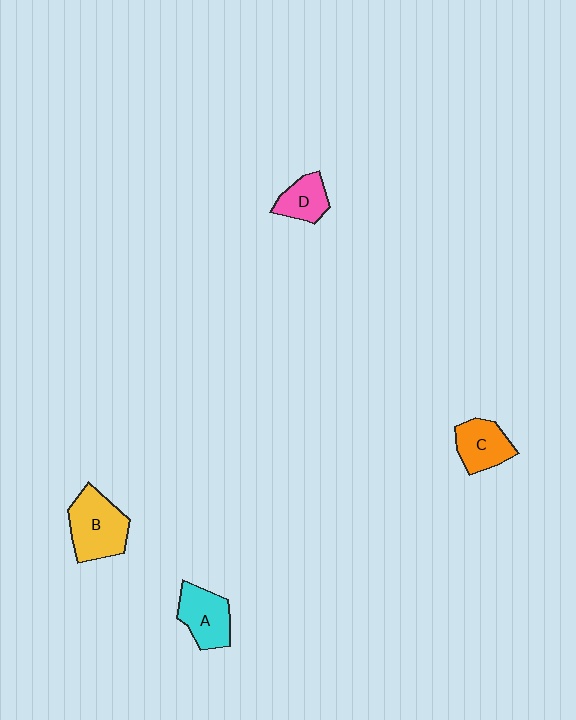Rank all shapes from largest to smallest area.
From largest to smallest: B (yellow), A (cyan), C (orange), D (pink).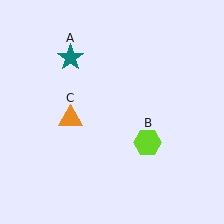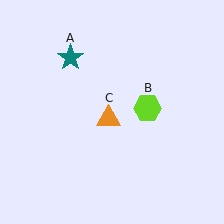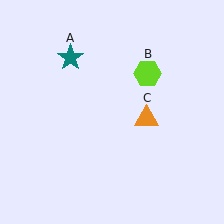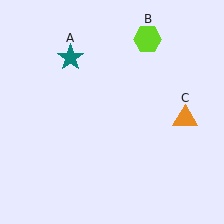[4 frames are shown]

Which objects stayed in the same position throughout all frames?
Teal star (object A) remained stationary.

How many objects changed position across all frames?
2 objects changed position: lime hexagon (object B), orange triangle (object C).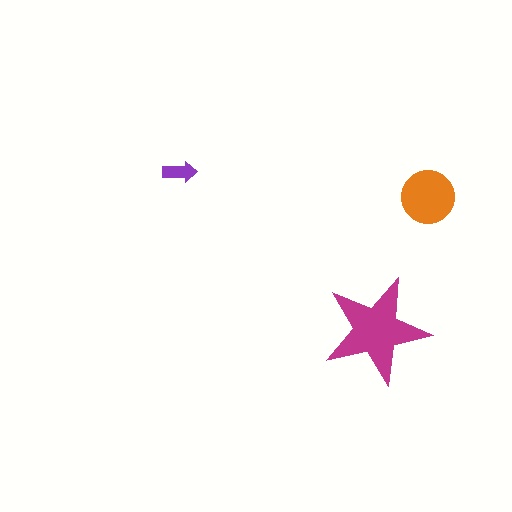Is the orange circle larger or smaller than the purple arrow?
Larger.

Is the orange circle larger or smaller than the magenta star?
Smaller.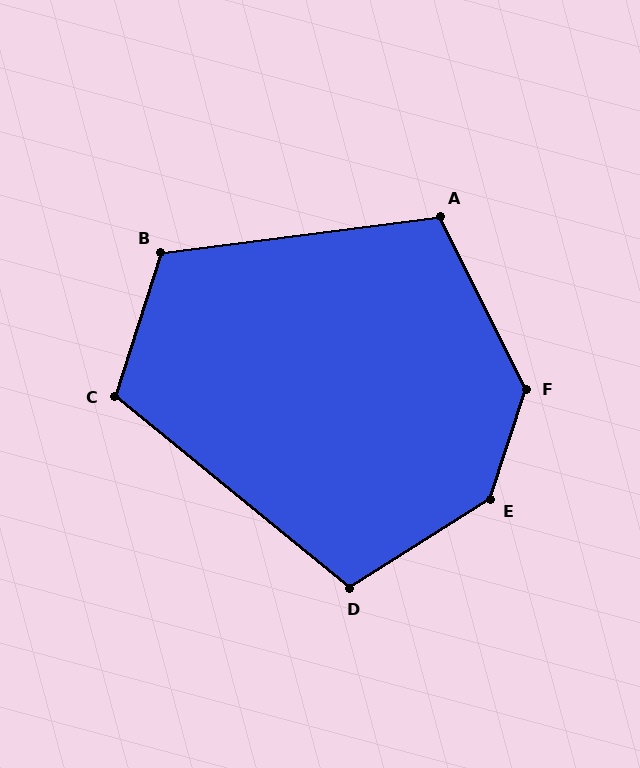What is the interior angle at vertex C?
Approximately 111 degrees (obtuse).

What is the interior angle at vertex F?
Approximately 136 degrees (obtuse).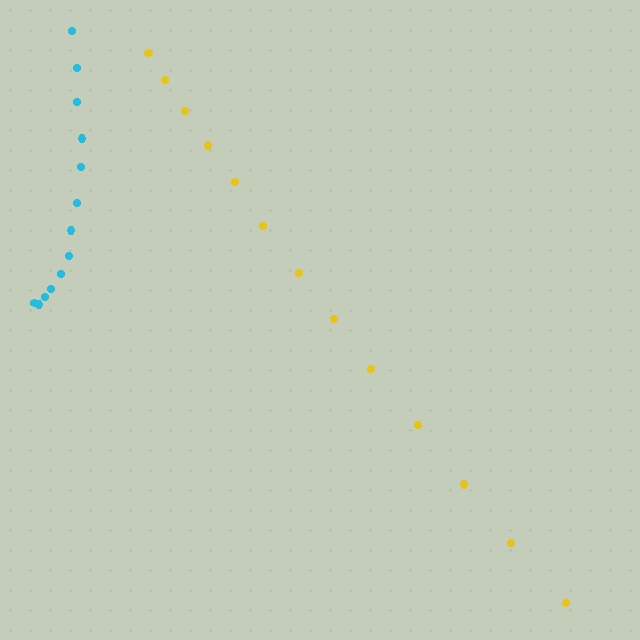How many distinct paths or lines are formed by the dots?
There are 2 distinct paths.